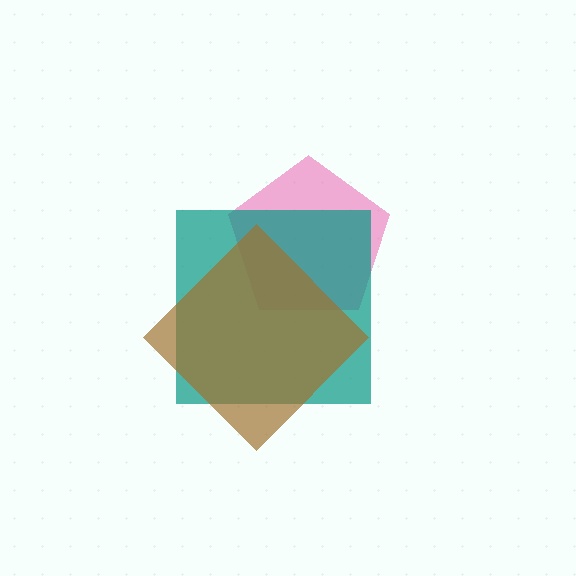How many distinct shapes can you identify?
There are 3 distinct shapes: a pink pentagon, a teal square, a brown diamond.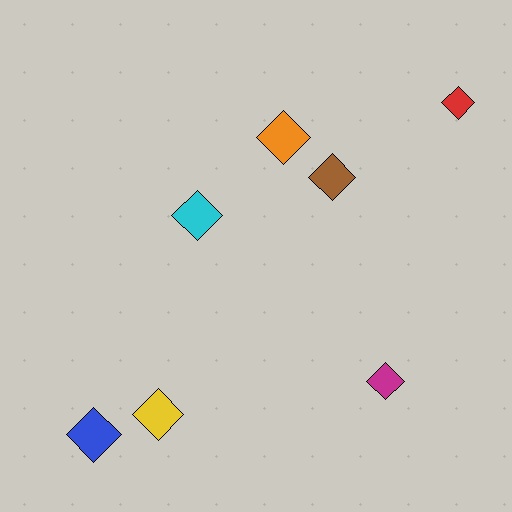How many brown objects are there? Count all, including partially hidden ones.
There is 1 brown object.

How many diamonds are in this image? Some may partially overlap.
There are 7 diamonds.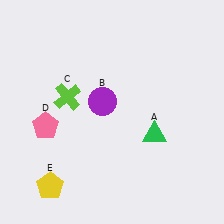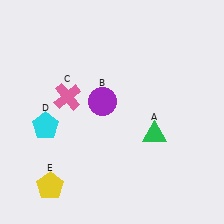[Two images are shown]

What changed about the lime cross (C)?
In Image 1, C is lime. In Image 2, it changed to pink.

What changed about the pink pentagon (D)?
In Image 1, D is pink. In Image 2, it changed to cyan.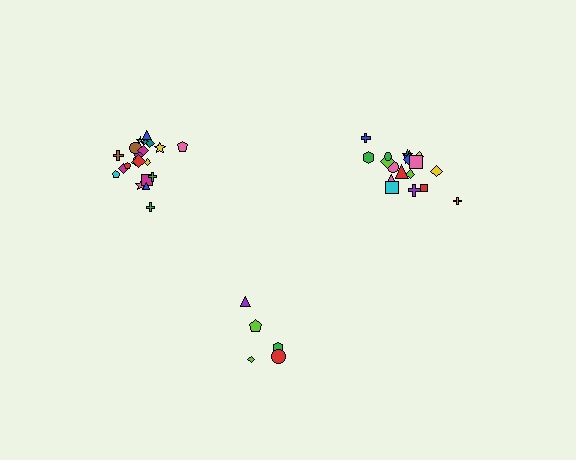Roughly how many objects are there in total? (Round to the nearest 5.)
Roughly 45 objects in total.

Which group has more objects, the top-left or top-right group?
The top-left group.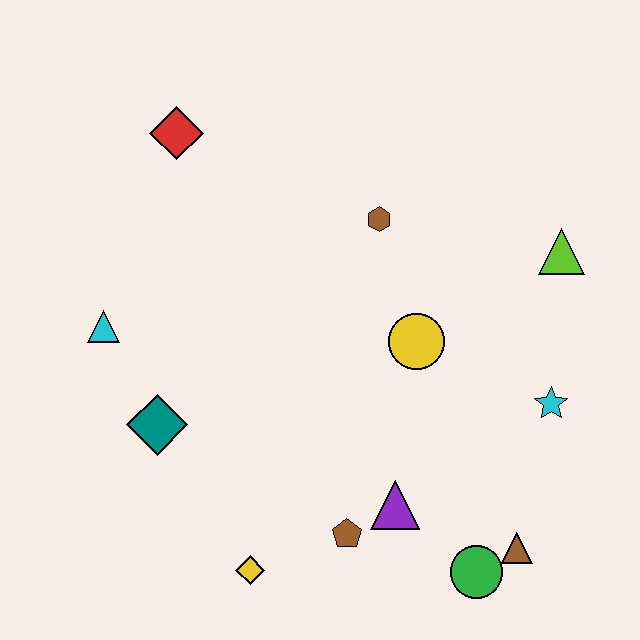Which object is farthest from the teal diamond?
The lime triangle is farthest from the teal diamond.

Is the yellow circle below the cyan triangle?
Yes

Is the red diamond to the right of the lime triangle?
No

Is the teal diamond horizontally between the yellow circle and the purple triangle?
No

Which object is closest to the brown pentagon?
The purple triangle is closest to the brown pentagon.